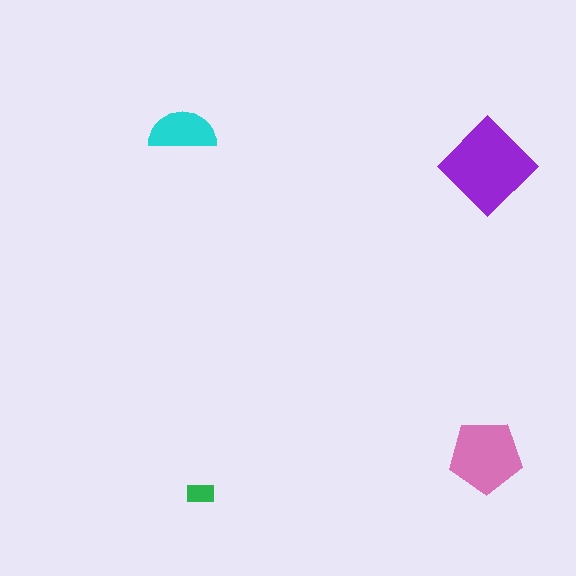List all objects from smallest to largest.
The green rectangle, the cyan semicircle, the pink pentagon, the purple diamond.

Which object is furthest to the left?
The cyan semicircle is leftmost.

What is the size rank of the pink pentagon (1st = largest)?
2nd.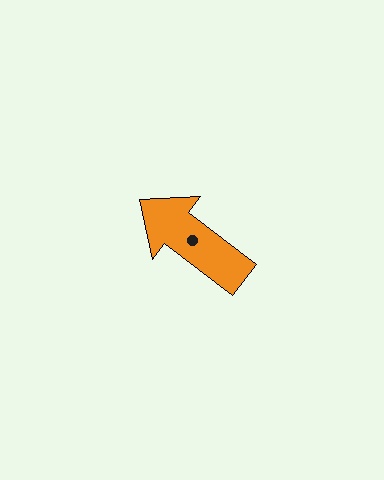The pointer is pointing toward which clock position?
Roughly 10 o'clock.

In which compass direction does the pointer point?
Northwest.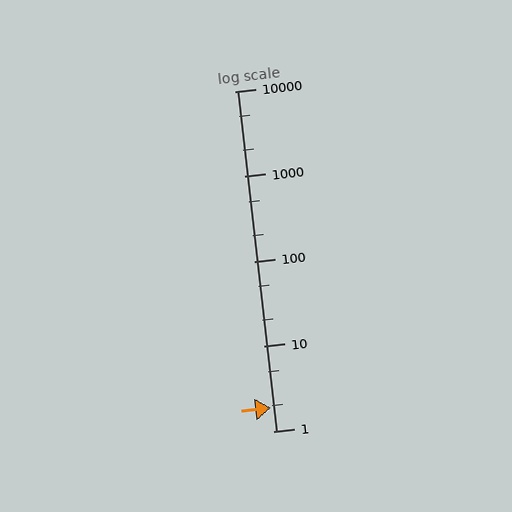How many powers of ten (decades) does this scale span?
The scale spans 4 decades, from 1 to 10000.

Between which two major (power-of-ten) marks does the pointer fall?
The pointer is between 1 and 10.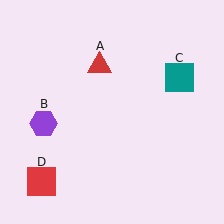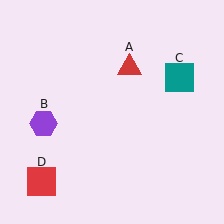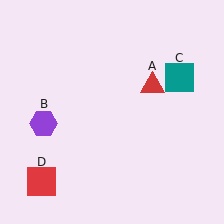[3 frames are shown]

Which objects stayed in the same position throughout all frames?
Purple hexagon (object B) and teal square (object C) and red square (object D) remained stationary.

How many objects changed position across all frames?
1 object changed position: red triangle (object A).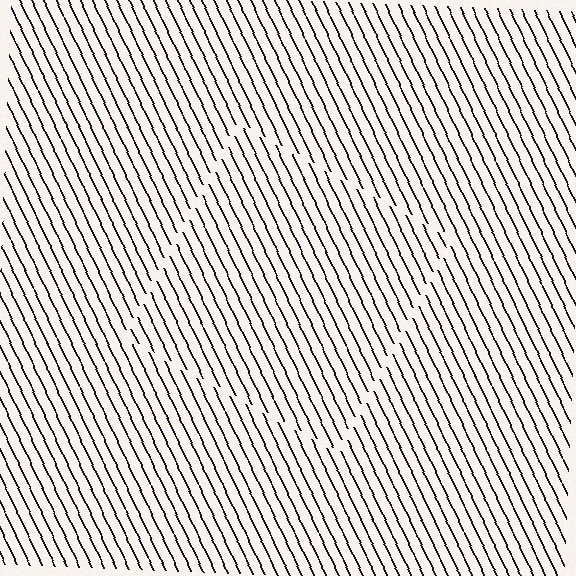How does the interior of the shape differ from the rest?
The interior of the shape contains the same grating, shifted by half a period — the contour is defined by the phase discontinuity where line-ends from the inner and outer gratings abut.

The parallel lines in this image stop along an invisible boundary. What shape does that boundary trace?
An illusory square. The interior of the shape contains the same grating, shifted by half a period — the contour is defined by the phase discontinuity where line-ends from the inner and outer gratings abut.